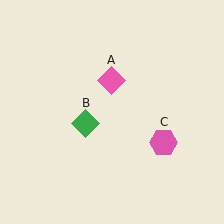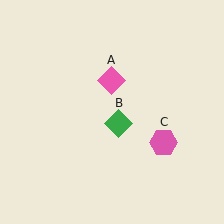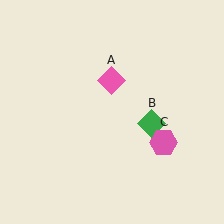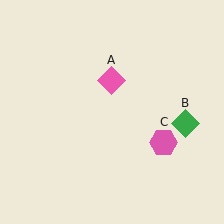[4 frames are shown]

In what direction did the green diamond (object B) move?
The green diamond (object B) moved right.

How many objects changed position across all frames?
1 object changed position: green diamond (object B).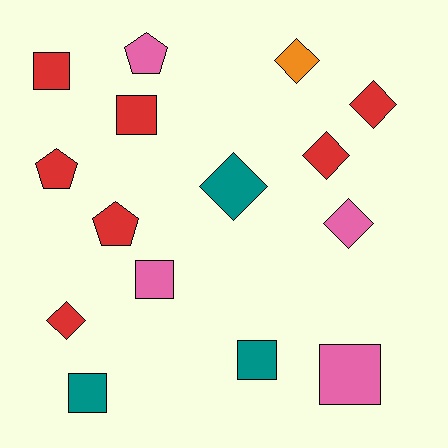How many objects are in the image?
There are 15 objects.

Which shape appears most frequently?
Square, with 6 objects.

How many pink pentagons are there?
There is 1 pink pentagon.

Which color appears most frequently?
Red, with 7 objects.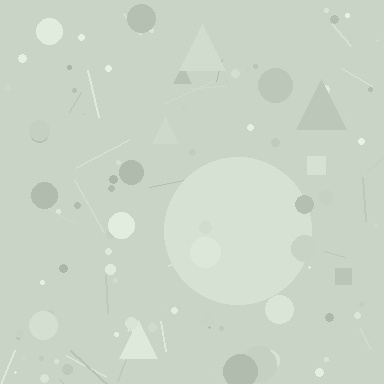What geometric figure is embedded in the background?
A circle is embedded in the background.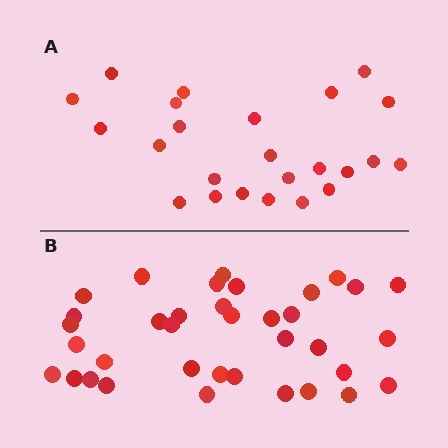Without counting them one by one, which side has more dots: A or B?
Region B (the bottom region) has more dots.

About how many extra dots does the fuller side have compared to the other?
Region B has roughly 12 or so more dots than region A.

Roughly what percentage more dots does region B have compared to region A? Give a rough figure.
About 50% more.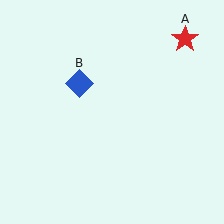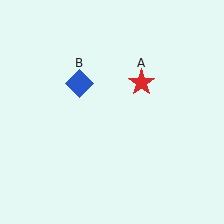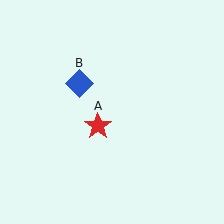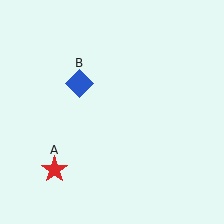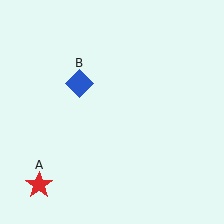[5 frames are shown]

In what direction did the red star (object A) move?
The red star (object A) moved down and to the left.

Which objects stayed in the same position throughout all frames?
Blue diamond (object B) remained stationary.